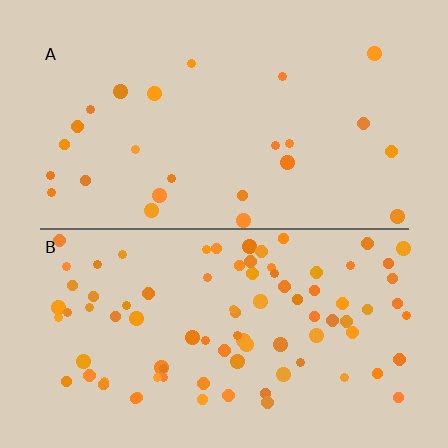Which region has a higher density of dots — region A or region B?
B (the bottom).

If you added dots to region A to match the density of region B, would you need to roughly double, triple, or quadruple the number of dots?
Approximately triple.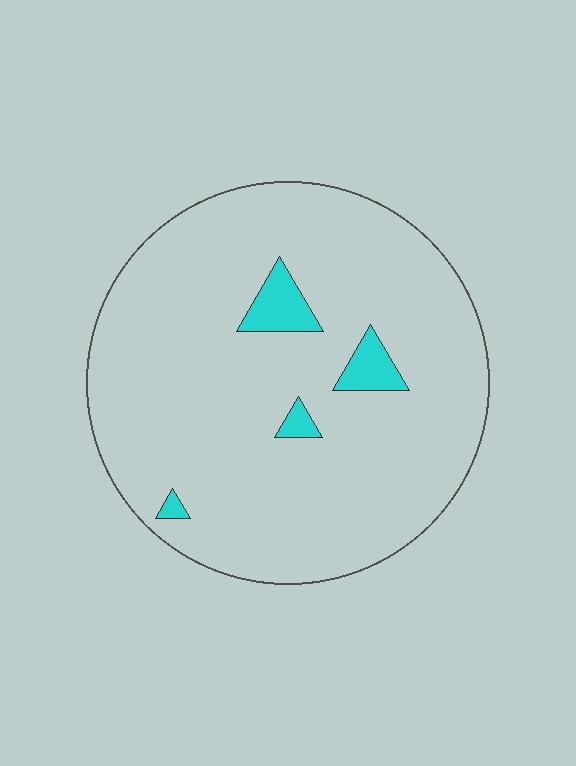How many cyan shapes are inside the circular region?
4.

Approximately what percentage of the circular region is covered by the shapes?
Approximately 5%.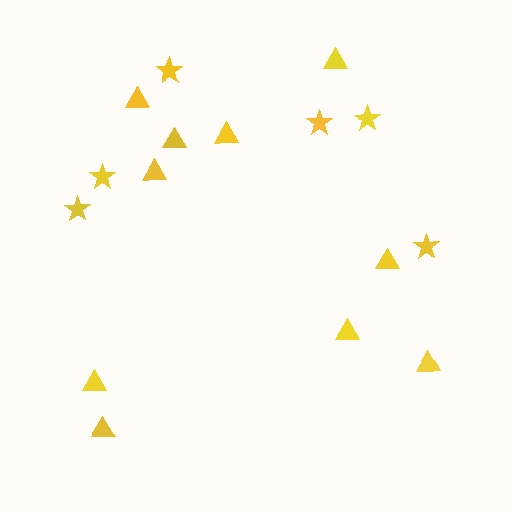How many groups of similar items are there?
There are 2 groups: one group of stars (6) and one group of triangles (10).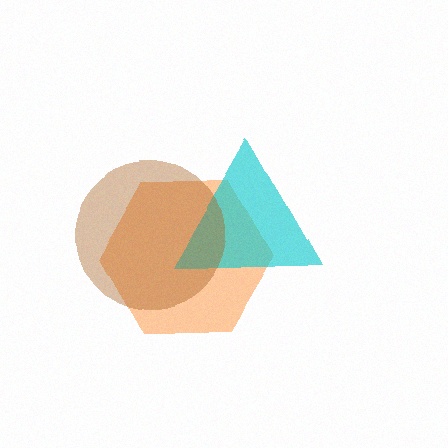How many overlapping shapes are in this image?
There are 3 overlapping shapes in the image.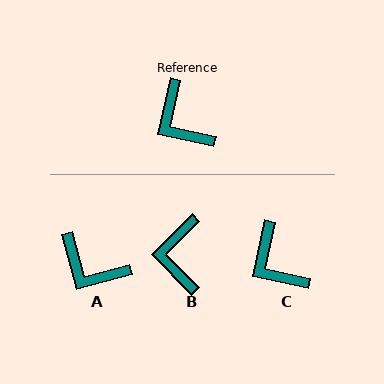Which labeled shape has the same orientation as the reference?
C.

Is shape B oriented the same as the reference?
No, it is off by about 32 degrees.